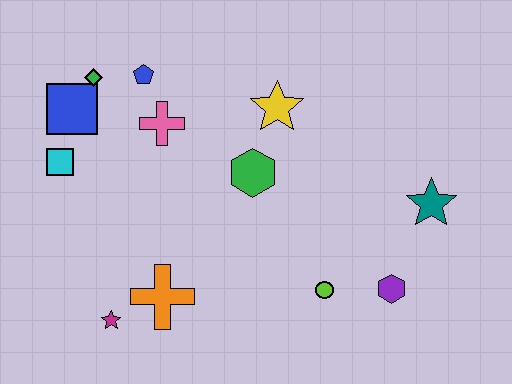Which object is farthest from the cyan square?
The teal star is farthest from the cyan square.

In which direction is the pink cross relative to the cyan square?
The pink cross is to the right of the cyan square.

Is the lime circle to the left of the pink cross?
No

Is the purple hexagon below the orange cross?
No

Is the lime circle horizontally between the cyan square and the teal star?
Yes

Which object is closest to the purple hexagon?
The lime circle is closest to the purple hexagon.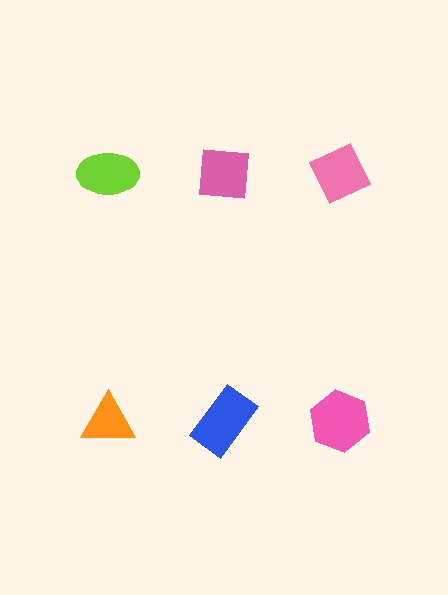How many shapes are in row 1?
3 shapes.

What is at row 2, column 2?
A blue rectangle.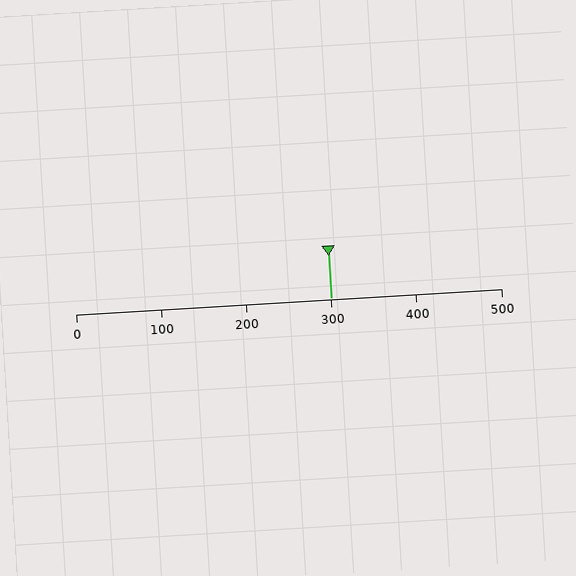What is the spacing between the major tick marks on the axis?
The major ticks are spaced 100 apart.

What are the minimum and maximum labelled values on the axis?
The axis runs from 0 to 500.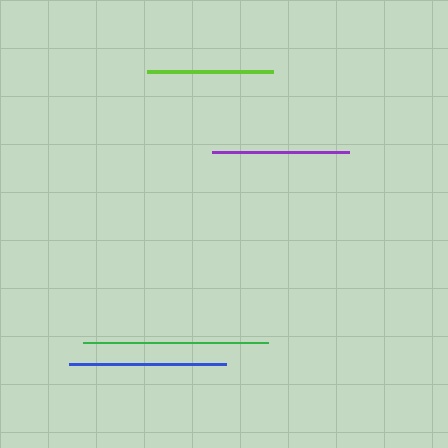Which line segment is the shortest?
The lime line is the shortest at approximately 126 pixels.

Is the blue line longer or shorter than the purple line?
The blue line is longer than the purple line.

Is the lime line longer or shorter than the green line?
The green line is longer than the lime line.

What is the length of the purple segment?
The purple segment is approximately 137 pixels long.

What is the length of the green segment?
The green segment is approximately 186 pixels long.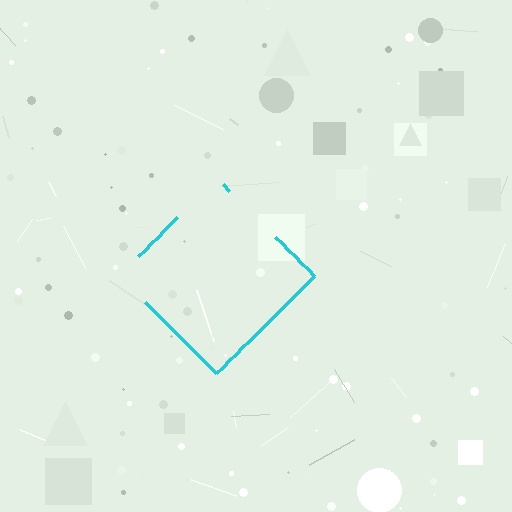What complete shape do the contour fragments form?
The contour fragments form a diamond.